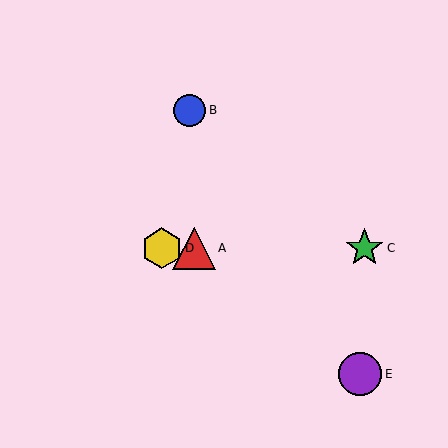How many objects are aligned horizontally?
3 objects (A, C, D) are aligned horizontally.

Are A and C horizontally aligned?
Yes, both are at y≈248.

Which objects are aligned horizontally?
Objects A, C, D are aligned horizontally.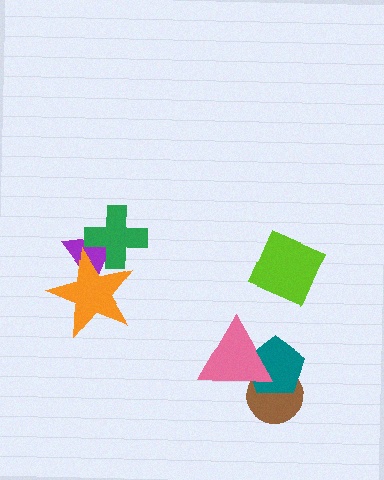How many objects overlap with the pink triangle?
2 objects overlap with the pink triangle.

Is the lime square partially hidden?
No, no other shape covers it.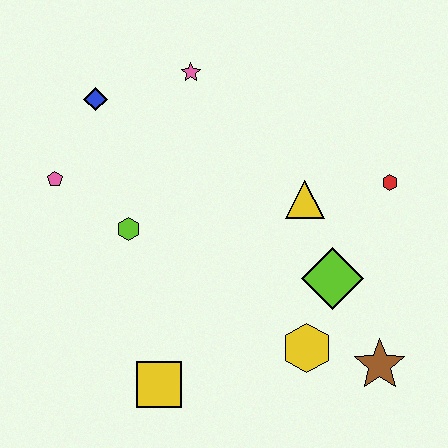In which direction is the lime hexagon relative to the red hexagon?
The lime hexagon is to the left of the red hexagon.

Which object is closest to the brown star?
The yellow hexagon is closest to the brown star.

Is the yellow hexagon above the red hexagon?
No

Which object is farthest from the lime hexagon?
The brown star is farthest from the lime hexagon.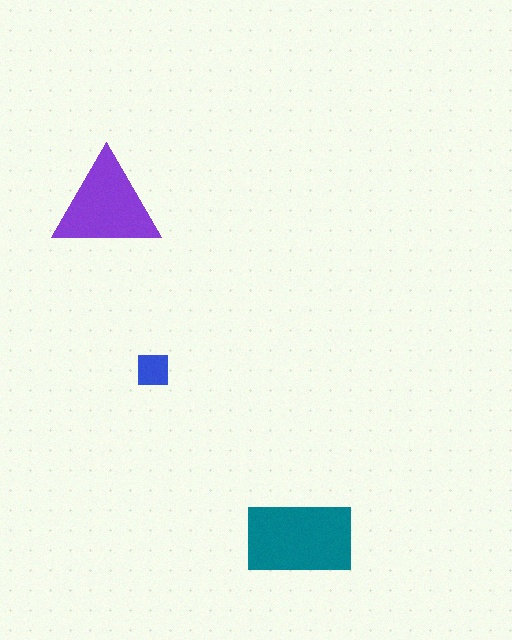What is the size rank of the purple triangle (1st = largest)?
2nd.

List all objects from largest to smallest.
The teal rectangle, the purple triangle, the blue square.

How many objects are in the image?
There are 3 objects in the image.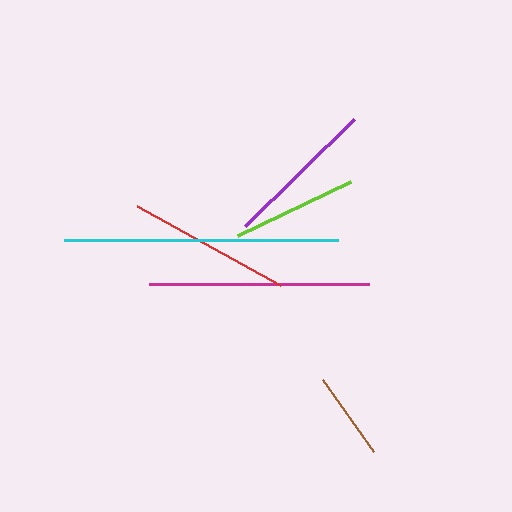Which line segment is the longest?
The cyan line is the longest at approximately 274 pixels.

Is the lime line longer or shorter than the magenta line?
The magenta line is longer than the lime line.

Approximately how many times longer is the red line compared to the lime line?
The red line is approximately 1.3 times the length of the lime line.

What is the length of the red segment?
The red segment is approximately 164 pixels long.